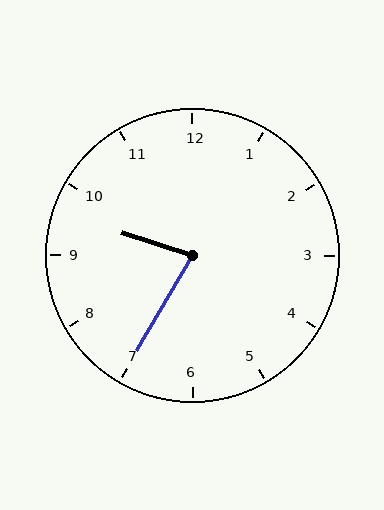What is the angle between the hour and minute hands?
Approximately 78 degrees.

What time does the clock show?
9:35.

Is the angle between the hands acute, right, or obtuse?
It is acute.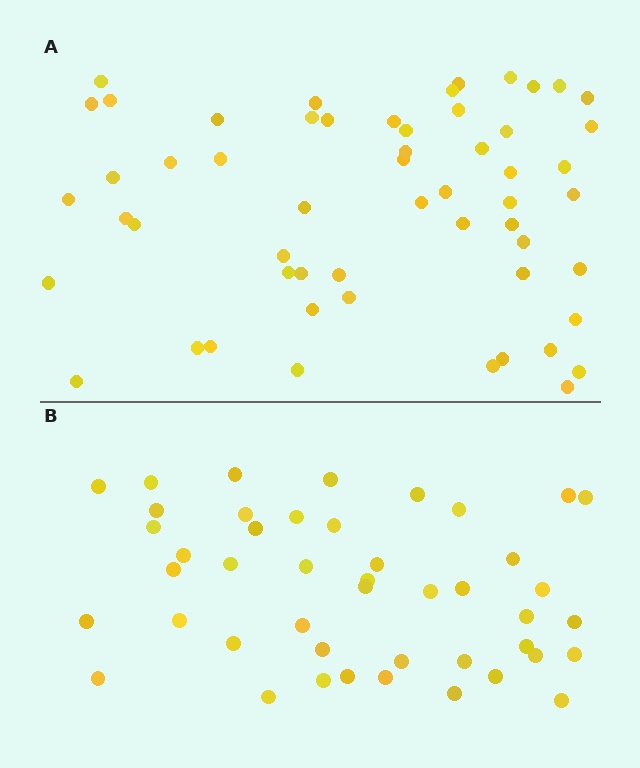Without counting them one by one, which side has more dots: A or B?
Region A (the top region) has more dots.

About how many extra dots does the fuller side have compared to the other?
Region A has roughly 12 or so more dots than region B.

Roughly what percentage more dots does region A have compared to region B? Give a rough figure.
About 25% more.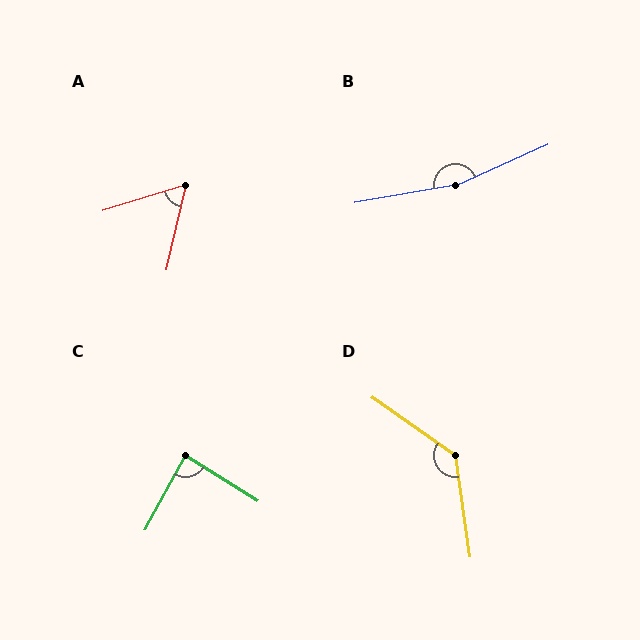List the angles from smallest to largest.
A (60°), C (87°), D (133°), B (166°).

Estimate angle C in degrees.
Approximately 87 degrees.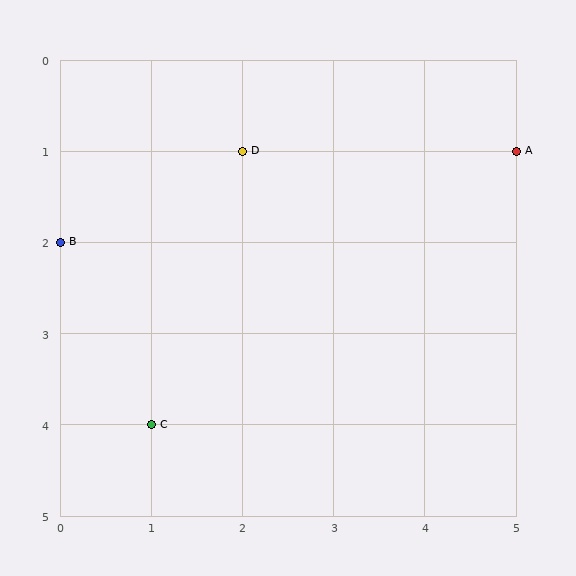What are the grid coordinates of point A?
Point A is at grid coordinates (5, 1).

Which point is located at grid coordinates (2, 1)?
Point D is at (2, 1).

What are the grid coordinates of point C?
Point C is at grid coordinates (1, 4).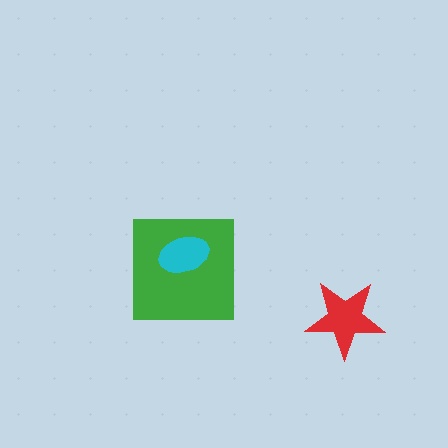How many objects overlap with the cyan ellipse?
1 object overlaps with the cyan ellipse.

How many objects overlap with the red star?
0 objects overlap with the red star.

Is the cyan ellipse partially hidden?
No, no other shape covers it.